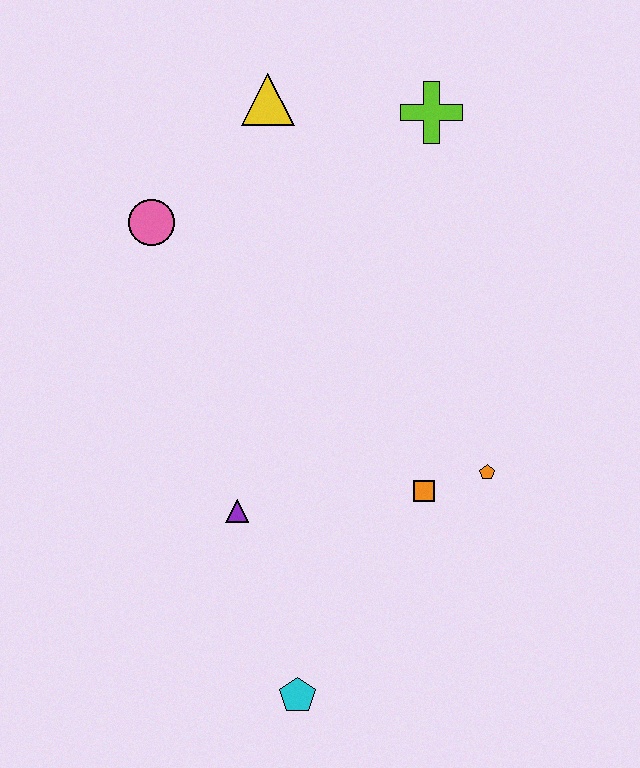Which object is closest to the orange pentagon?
The orange square is closest to the orange pentagon.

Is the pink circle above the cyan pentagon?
Yes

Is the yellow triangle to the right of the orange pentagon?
No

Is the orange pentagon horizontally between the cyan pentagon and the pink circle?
No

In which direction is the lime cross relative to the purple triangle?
The lime cross is above the purple triangle.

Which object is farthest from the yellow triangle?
The cyan pentagon is farthest from the yellow triangle.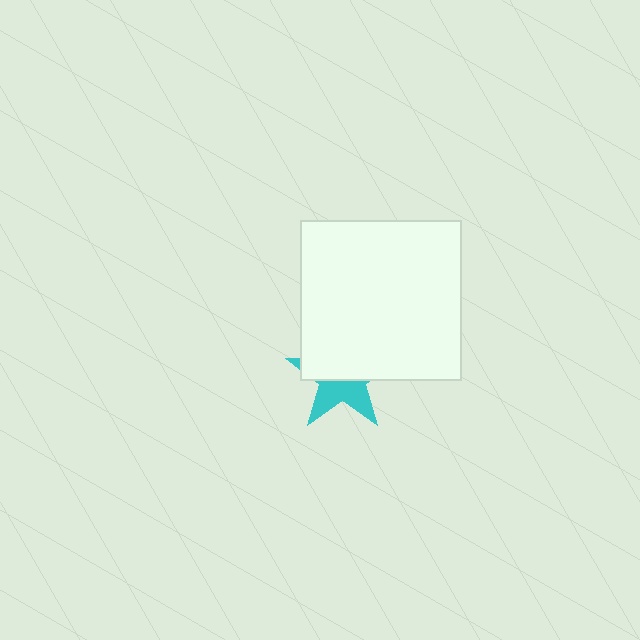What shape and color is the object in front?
The object in front is a white square.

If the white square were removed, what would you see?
You would see the complete cyan star.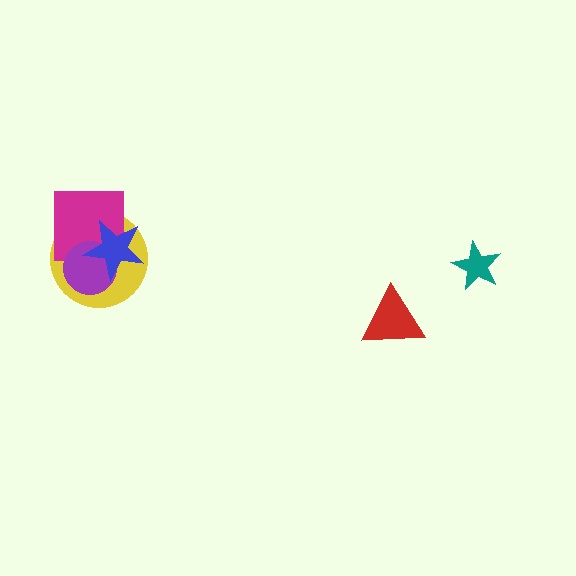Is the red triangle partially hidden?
No, no other shape covers it.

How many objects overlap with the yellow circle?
3 objects overlap with the yellow circle.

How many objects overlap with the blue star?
3 objects overlap with the blue star.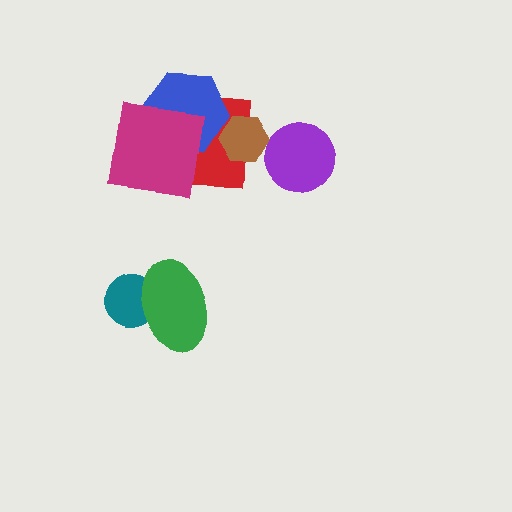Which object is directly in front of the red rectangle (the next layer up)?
The blue hexagon is directly in front of the red rectangle.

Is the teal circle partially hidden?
Yes, it is partially covered by another shape.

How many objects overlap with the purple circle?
0 objects overlap with the purple circle.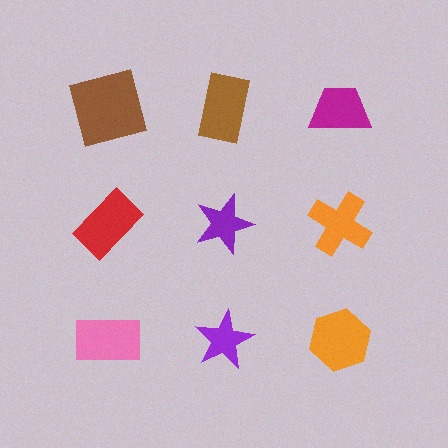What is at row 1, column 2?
A brown rectangle.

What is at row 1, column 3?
A magenta trapezoid.